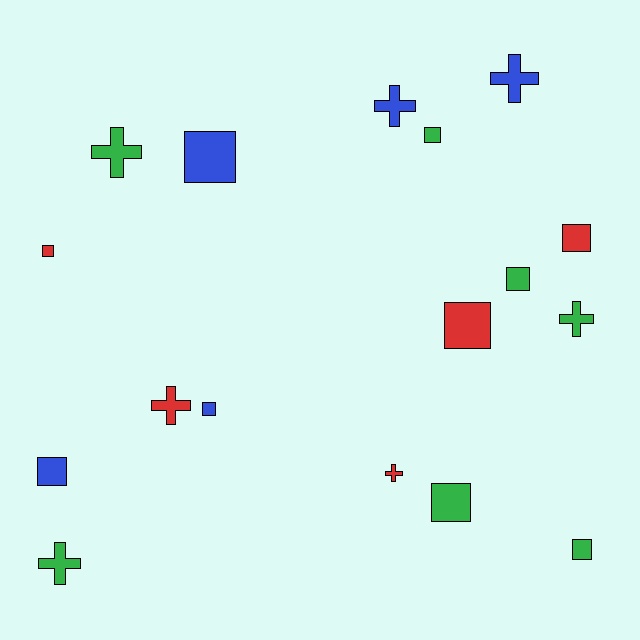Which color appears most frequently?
Green, with 7 objects.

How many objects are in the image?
There are 17 objects.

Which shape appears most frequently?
Square, with 10 objects.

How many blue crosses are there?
There are 2 blue crosses.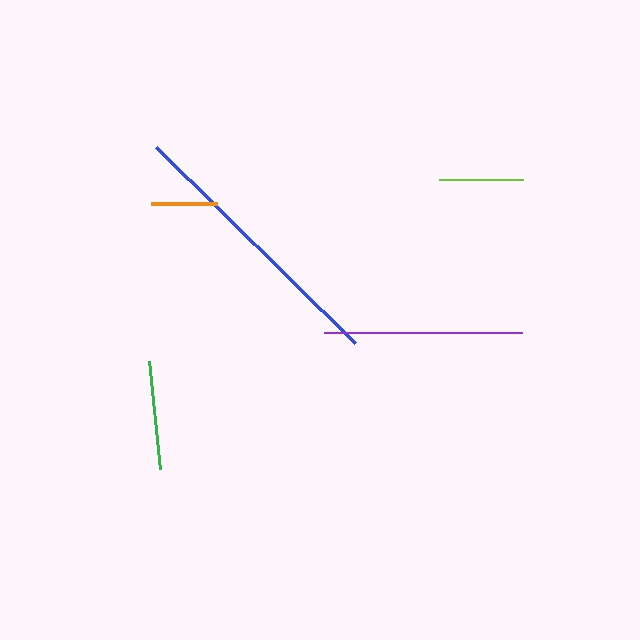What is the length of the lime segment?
The lime segment is approximately 85 pixels long.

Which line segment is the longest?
The blue line is the longest at approximately 279 pixels.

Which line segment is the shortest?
The orange line is the shortest at approximately 66 pixels.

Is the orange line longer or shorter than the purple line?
The purple line is longer than the orange line.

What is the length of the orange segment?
The orange segment is approximately 66 pixels long.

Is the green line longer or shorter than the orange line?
The green line is longer than the orange line.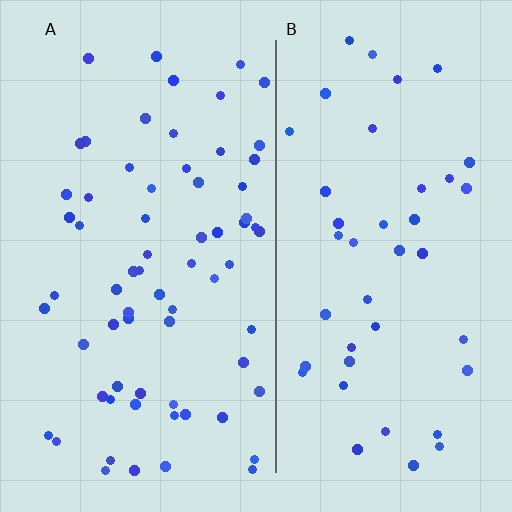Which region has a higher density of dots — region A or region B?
A (the left).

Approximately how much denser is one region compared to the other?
Approximately 1.6× — region A over region B.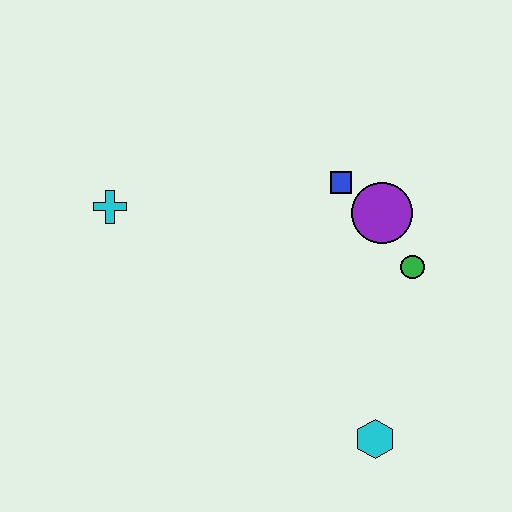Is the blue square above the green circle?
Yes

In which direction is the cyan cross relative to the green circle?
The cyan cross is to the left of the green circle.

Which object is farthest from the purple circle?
The cyan cross is farthest from the purple circle.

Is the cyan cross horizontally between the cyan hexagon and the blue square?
No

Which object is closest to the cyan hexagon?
The green circle is closest to the cyan hexagon.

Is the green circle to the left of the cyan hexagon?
No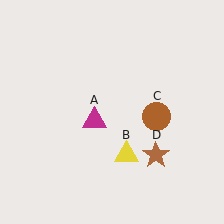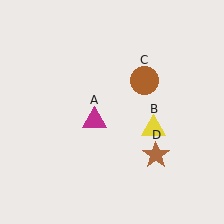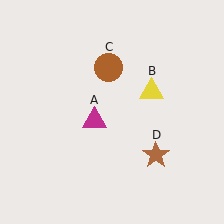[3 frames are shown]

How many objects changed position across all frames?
2 objects changed position: yellow triangle (object B), brown circle (object C).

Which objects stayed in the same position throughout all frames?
Magenta triangle (object A) and brown star (object D) remained stationary.